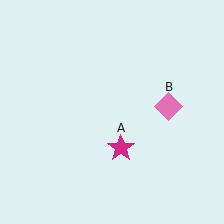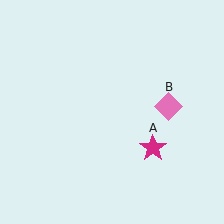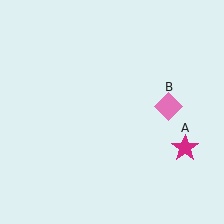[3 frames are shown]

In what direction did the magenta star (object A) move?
The magenta star (object A) moved right.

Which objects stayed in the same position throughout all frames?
Pink diamond (object B) remained stationary.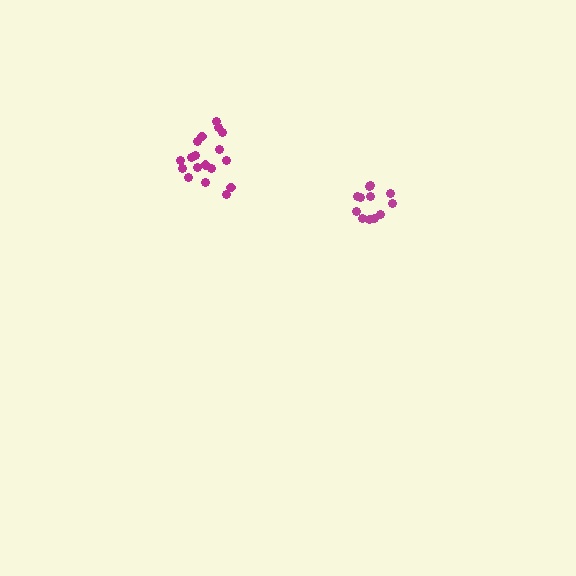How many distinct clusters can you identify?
There are 2 distinct clusters.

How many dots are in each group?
Group 1: 18 dots, Group 2: 12 dots (30 total).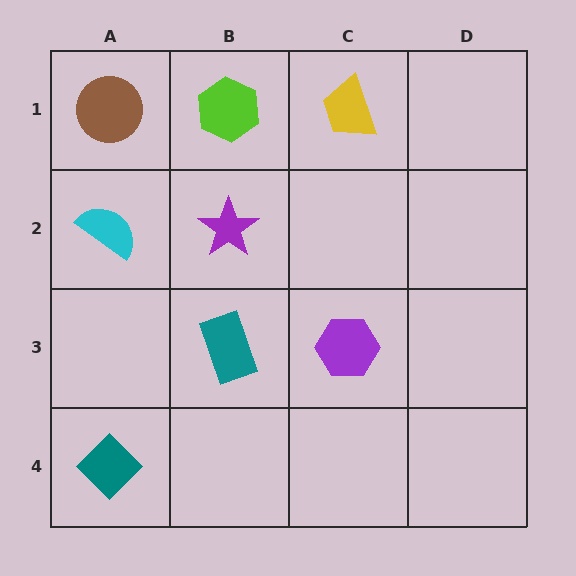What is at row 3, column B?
A teal rectangle.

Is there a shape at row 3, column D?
No, that cell is empty.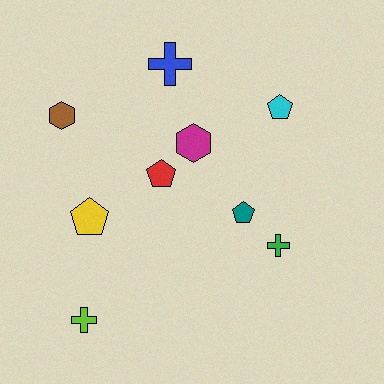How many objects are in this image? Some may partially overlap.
There are 9 objects.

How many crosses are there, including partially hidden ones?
There are 3 crosses.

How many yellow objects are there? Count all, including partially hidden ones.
There is 1 yellow object.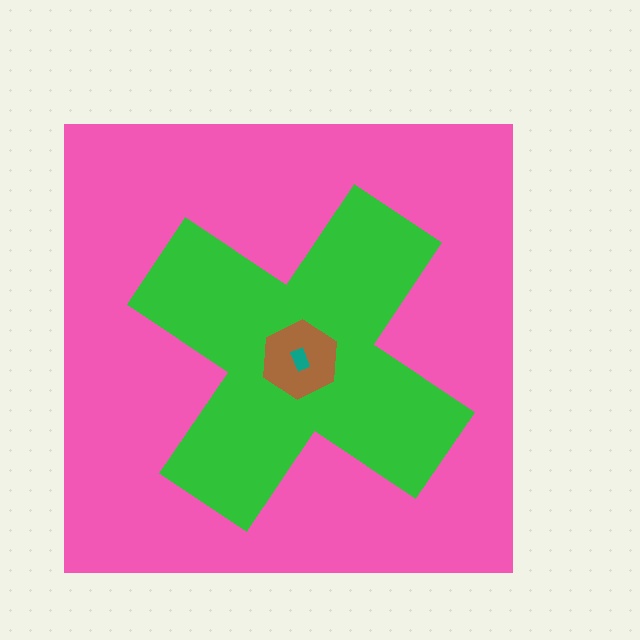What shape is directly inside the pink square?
The green cross.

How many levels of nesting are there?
4.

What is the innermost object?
The teal rectangle.